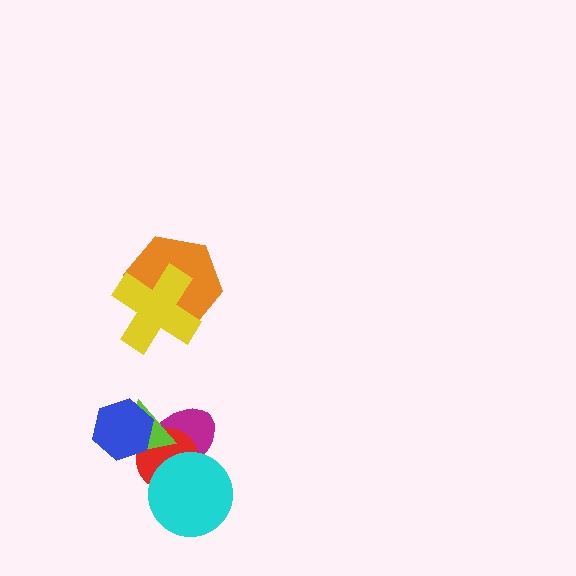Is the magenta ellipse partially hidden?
Yes, it is partially covered by another shape.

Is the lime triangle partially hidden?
Yes, it is partially covered by another shape.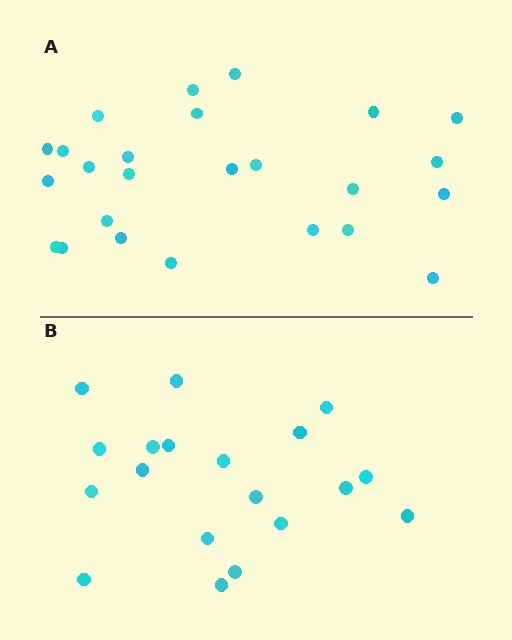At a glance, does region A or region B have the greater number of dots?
Region A (the top region) has more dots.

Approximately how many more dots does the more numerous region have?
Region A has about 6 more dots than region B.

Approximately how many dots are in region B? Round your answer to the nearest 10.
About 20 dots. (The exact count is 19, which rounds to 20.)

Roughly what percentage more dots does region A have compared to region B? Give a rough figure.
About 30% more.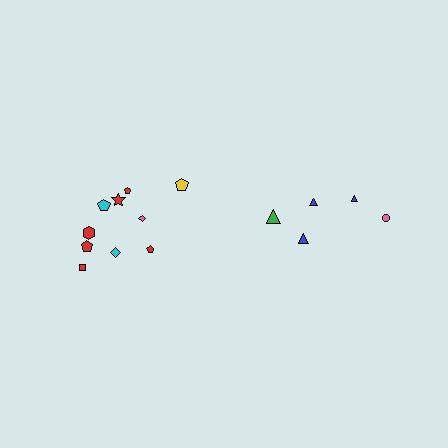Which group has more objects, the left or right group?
The left group.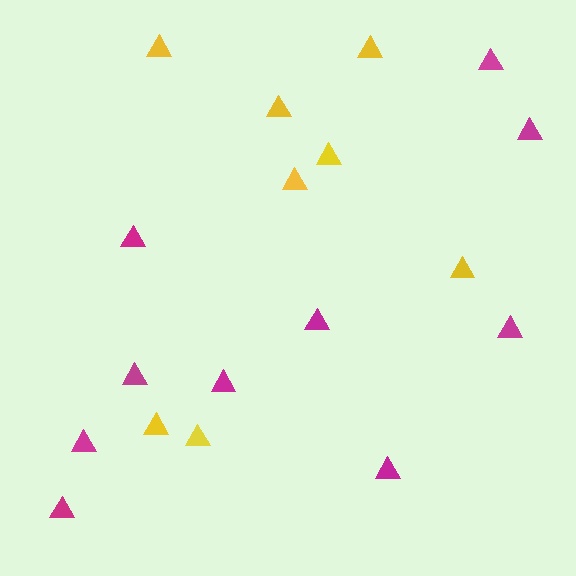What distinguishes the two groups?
There are 2 groups: one group of yellow triangles (8) and one group of magenta triangles (10).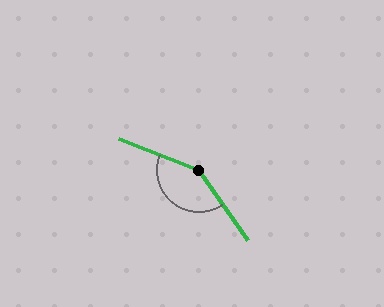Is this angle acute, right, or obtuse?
It is obtuse.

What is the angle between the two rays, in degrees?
Approximately 146 degrees.